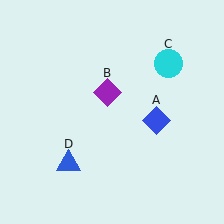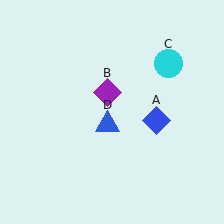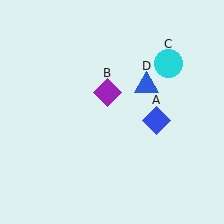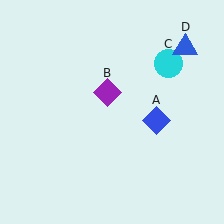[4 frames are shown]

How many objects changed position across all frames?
1 object changed position: blue triangle (object D).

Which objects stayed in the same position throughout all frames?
Blue diamond (object A) and purple diamond (object B) and cyan circle (object C) remained stationary.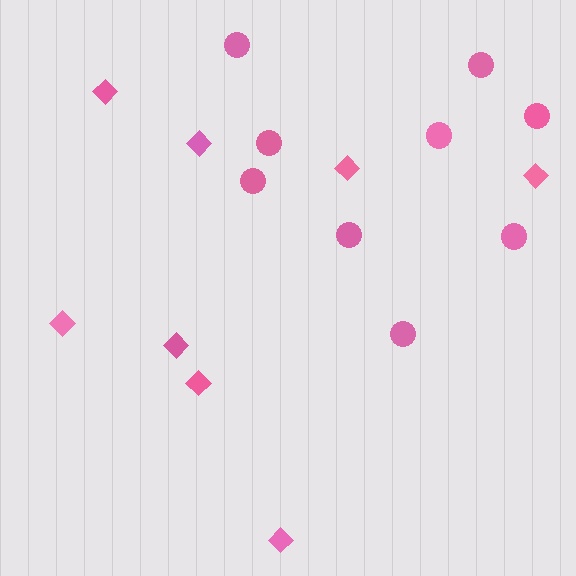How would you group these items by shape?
There are 2 groups: one group of diamonds (8) and one group of circles (9).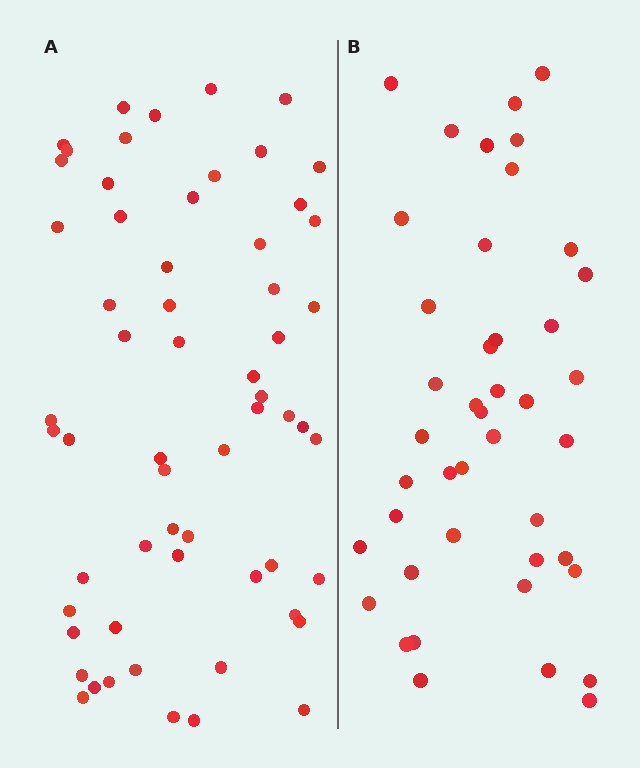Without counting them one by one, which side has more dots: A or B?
Region A (the left region) has more dots.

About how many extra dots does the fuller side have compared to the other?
Region A has approximately 15 more dots than region B.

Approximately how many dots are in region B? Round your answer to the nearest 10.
About 40 dots. (The exact count is 43, which rounds to 40.)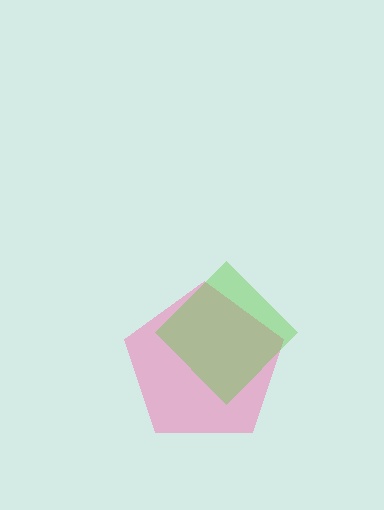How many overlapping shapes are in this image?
There are 2 overlapping shapes in the image.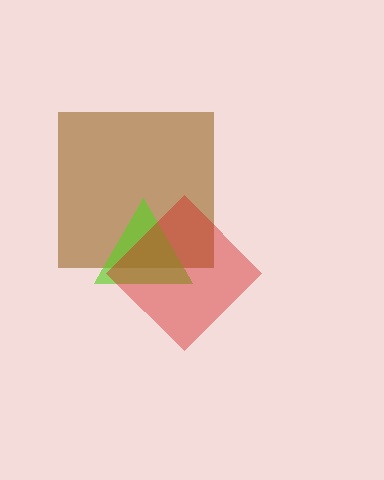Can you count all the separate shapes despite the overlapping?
Yes, there are 3 separate shapes.